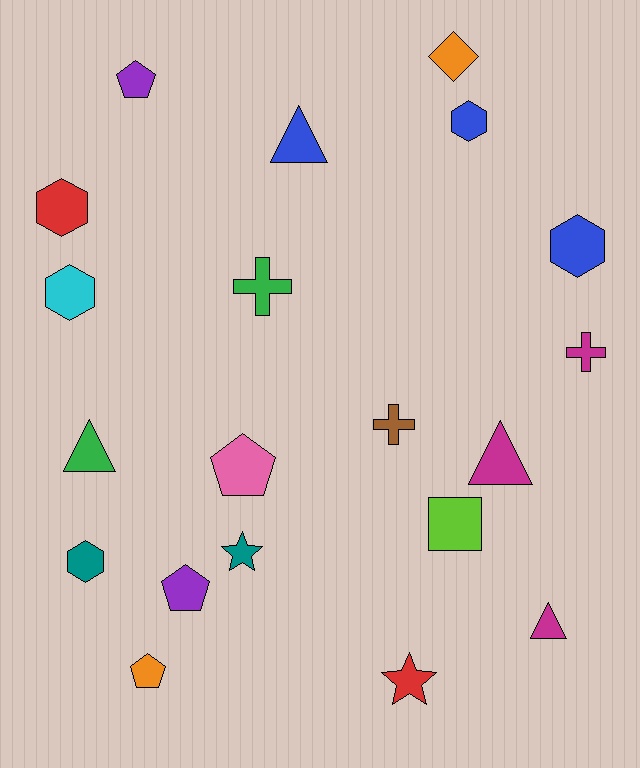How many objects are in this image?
There are 20 objects.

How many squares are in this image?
There is 1 square.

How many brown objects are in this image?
There is 1 brown object.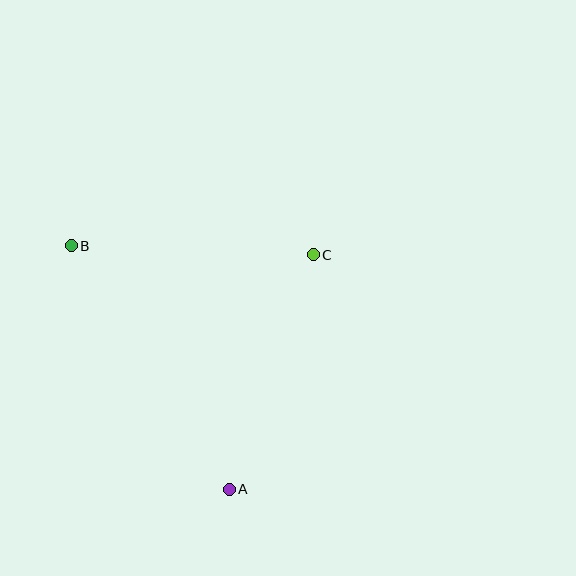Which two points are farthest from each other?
Points A and B are farthest from each other.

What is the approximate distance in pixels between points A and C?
The distance between A and C is approximately 249 pixels.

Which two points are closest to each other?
Points B and C are closest to each other.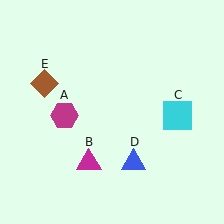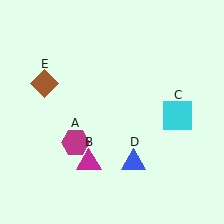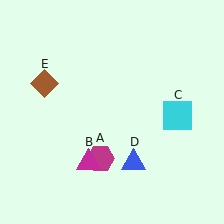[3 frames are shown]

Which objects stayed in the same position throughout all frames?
Magenta triangle (object B) and cyan square (object C) and blue triangle (object D) and brown diamond (object E) remained stationary.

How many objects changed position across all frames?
1 object changed position: magenta hexagon (object A).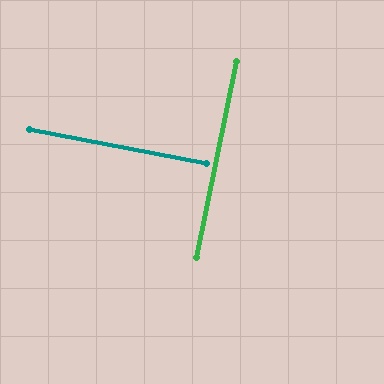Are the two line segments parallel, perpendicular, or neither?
Perpendicular — they meet at approximately 89°.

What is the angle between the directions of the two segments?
Approximately 89 degrees.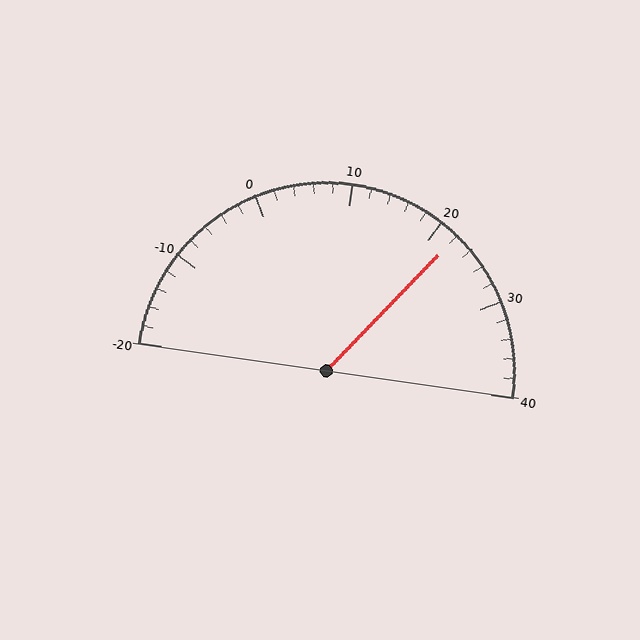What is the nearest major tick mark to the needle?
The nearest major tick mark is 20.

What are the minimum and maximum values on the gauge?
The gauge ranges from -20 to 40.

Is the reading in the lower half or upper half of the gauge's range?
The reading is in the upper half of the range (-20 to 40).